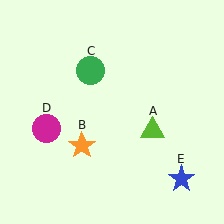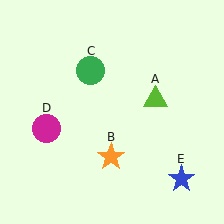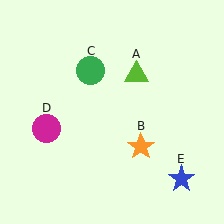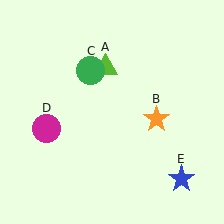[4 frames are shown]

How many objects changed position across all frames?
2 objects changed position: lime triangle (object A), orange star (object B).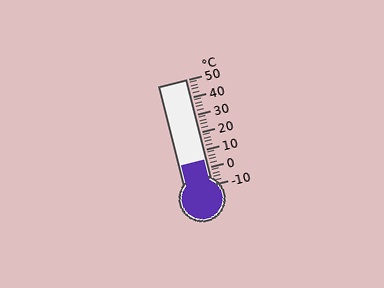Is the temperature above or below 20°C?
The temperature is below 20°C.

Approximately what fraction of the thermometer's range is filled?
The thermometer is filled to approximately 25% of its range.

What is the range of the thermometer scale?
The thermometer scale ranges from -10°C to 50°C.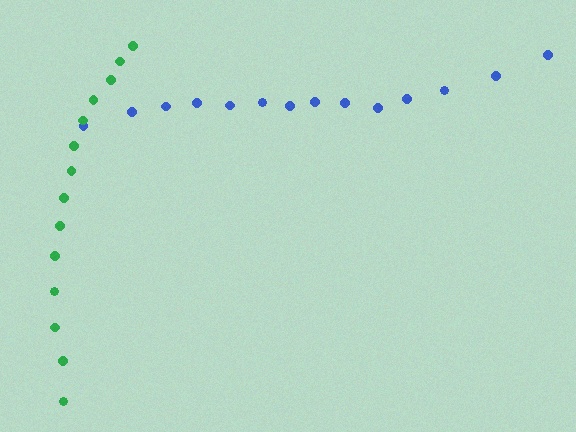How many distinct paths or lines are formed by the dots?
There are 2 distinct paths.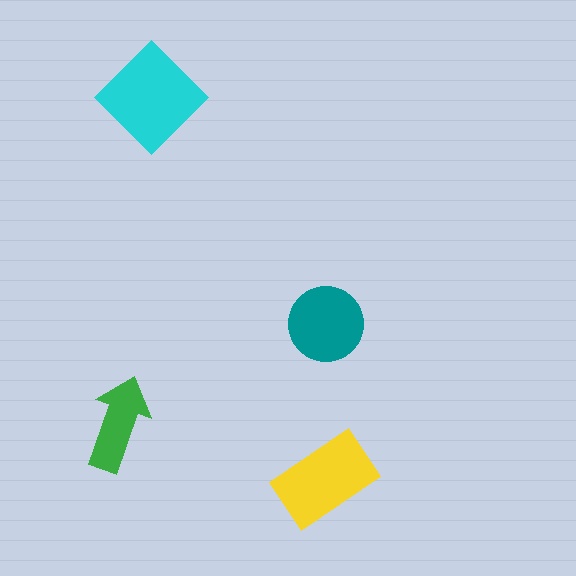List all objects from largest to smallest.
The cyan diamond, the yellow rectangle, the teal circle, the green arrow.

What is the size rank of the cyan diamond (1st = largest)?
1st.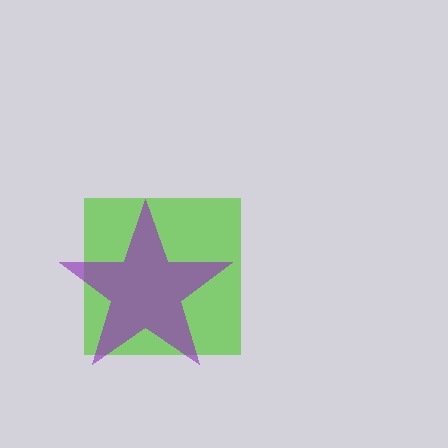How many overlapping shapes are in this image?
There are 2 overlapping shapes in the image.